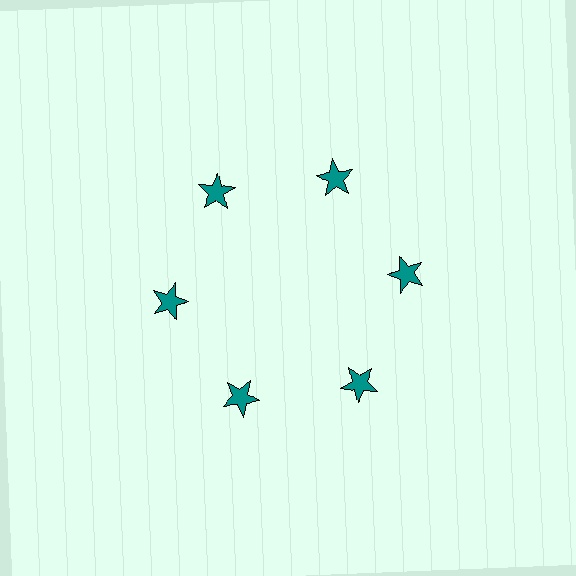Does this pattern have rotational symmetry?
Yes, this pattern has 6-fold rotational symmetry. It looks the same after rotating 60 degrees around the center.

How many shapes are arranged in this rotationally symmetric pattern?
There are 6 shapes, arranged in 6 groups of 1.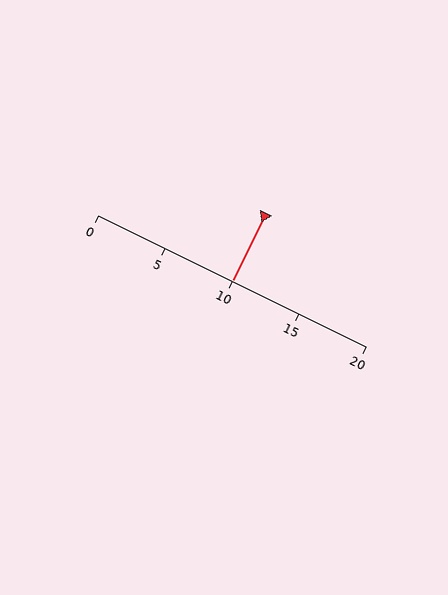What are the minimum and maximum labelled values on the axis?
The axis runs from 0 to 20.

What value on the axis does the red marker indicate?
The marker indicates approximately 10.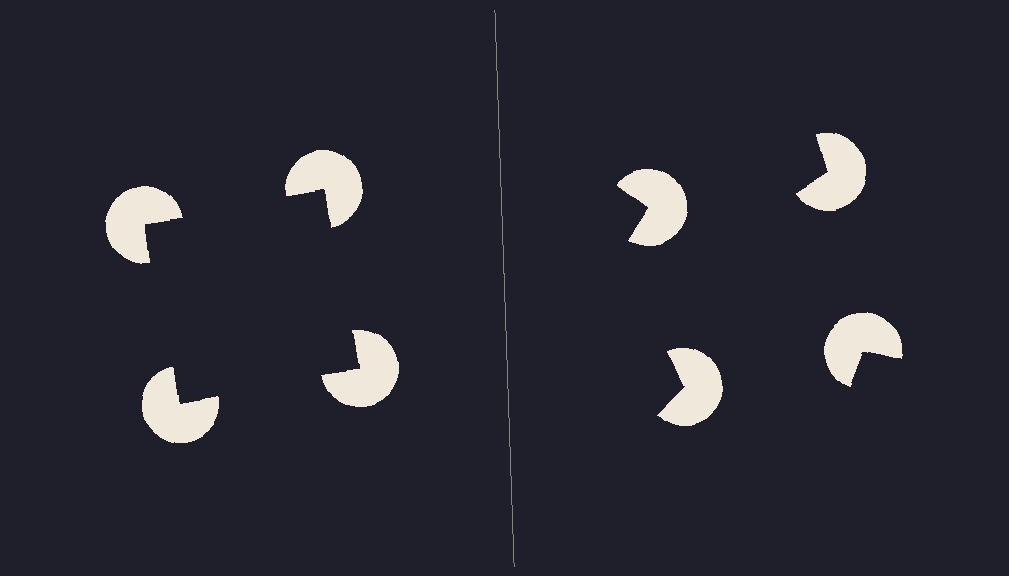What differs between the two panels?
The pac-man discs are positioned identically on both sides; only the wedge orientations differ. On the left they align to a square; on the right they are misaligned.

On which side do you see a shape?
An illusory square appears on the left side. On the right side the wedge cuts are rotated, so no coherent shape forms.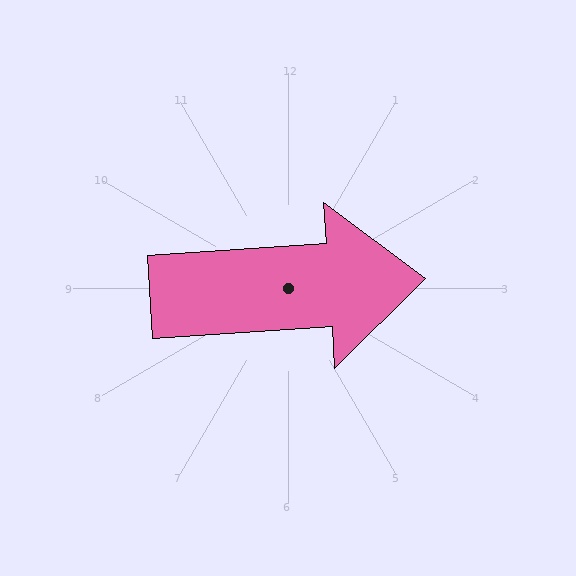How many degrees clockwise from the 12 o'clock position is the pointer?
Approximately 86 degrees.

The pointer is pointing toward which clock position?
Roughly 3 o'clock.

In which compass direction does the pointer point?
East.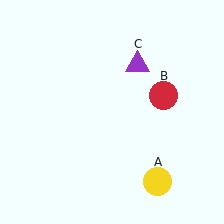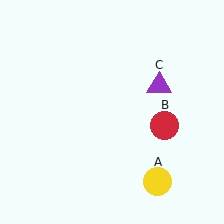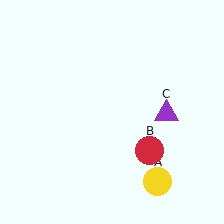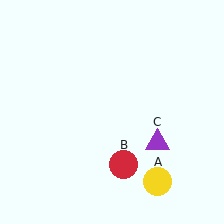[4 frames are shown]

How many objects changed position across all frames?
2 objects changed position: red circle (object B), purple triangle (object C).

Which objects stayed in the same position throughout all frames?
Yellow circle (object A) remained stationary.